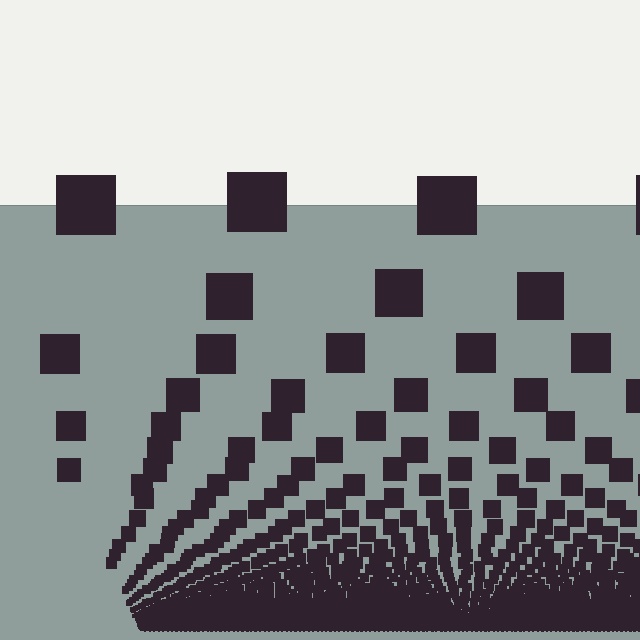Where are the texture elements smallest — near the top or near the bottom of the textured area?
Near the bottom.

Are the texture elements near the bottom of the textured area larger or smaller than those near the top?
Smaller. The gradient is inverted — elements near the bottom are smaller and denser.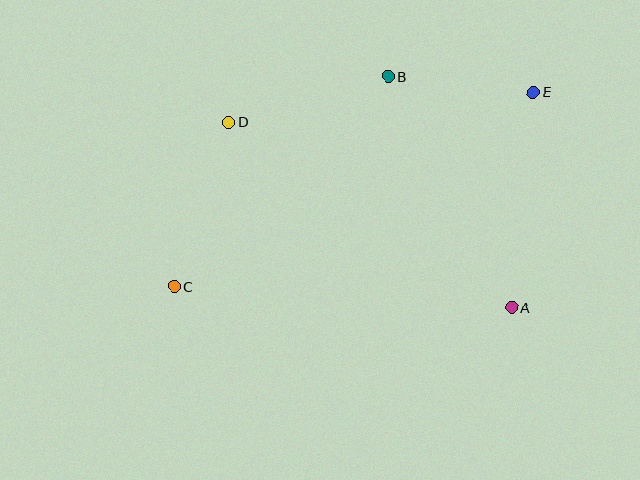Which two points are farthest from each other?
Points C and E are farthest from each other.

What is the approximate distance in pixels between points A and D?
The distance between A and D is approximately 338 pixels.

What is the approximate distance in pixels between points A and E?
The distance between A and E is approximately 216 pixels.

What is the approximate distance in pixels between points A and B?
The distance between A and B is approximately 262 pixels.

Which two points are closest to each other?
Points B and E are closest to each other.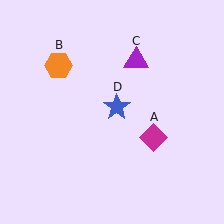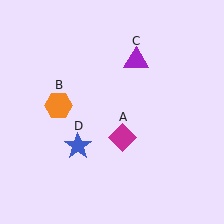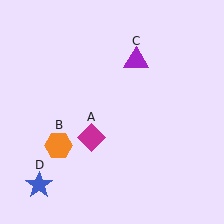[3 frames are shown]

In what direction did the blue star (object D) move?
The blue star (object D) moved down and to the left.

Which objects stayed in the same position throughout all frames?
Purple triangle (object C) remained stationary.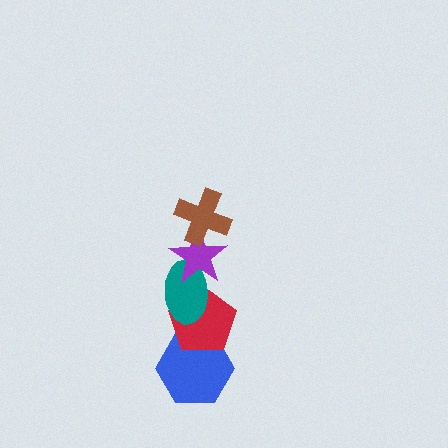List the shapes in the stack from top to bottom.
From top to bottom: the brown cross, the purple star, the teal ellipse, the red pentagon, the blue hexagon.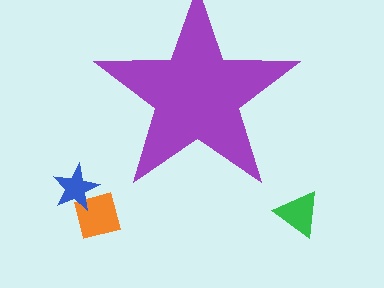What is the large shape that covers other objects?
A purple star.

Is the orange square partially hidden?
No, the orange square is fully visible.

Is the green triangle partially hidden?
No, the green triangle is fully visible.